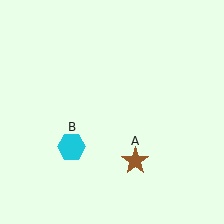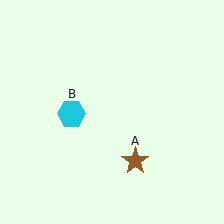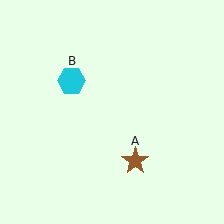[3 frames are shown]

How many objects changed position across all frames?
1 object changed position: cyan hexagon (object B).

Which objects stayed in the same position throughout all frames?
Brown star (object A) remained stationary.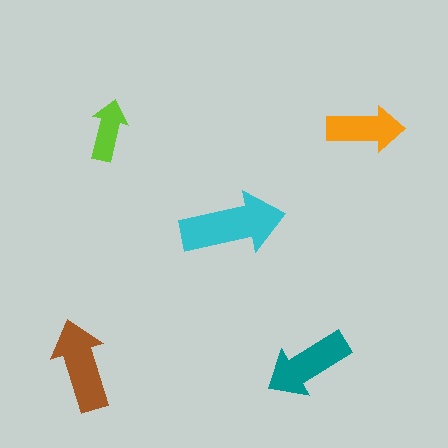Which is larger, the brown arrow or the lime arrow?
The brown one.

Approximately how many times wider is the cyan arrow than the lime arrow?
About 1.5 times wider.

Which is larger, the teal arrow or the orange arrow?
The teal one.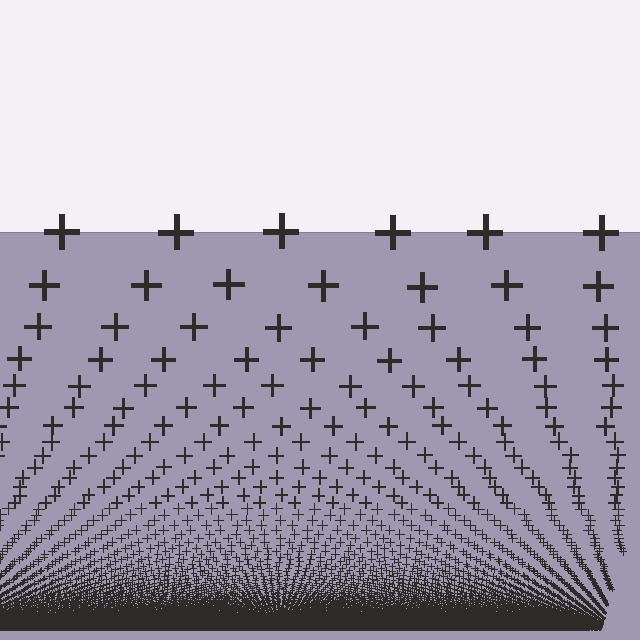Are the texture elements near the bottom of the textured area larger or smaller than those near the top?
Smaller. The gradient is inverted — elements near the bottom are smaller and denser.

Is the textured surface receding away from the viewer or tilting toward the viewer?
The surface appears to tilt toward the viewer. Texture elements get larger and sparser toward the top.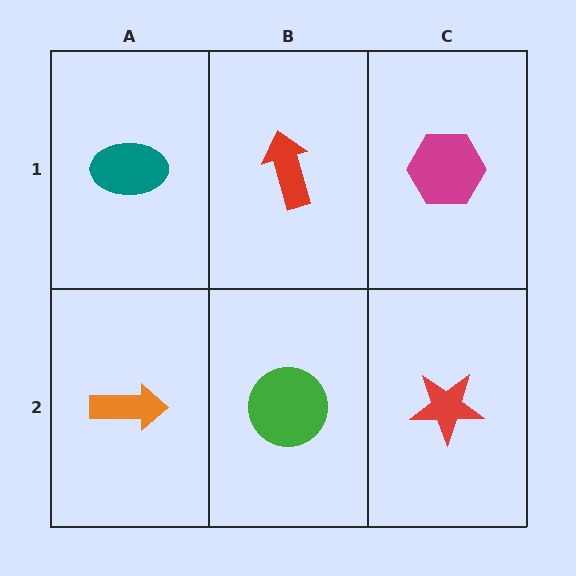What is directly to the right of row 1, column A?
A red arrow.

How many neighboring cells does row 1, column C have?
2.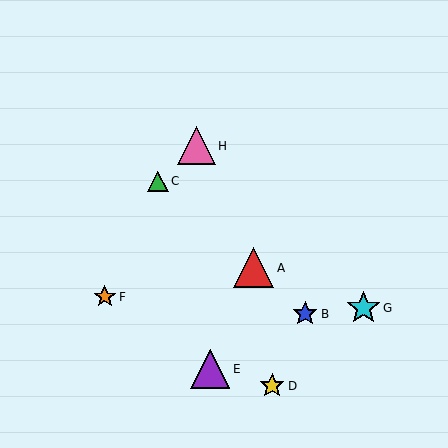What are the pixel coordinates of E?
Object E is at (210, 369).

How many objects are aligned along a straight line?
3 objects (A, B, C) are aligned along a straight line.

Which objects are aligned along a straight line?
Objects A, B, C are aligned along a straight line.